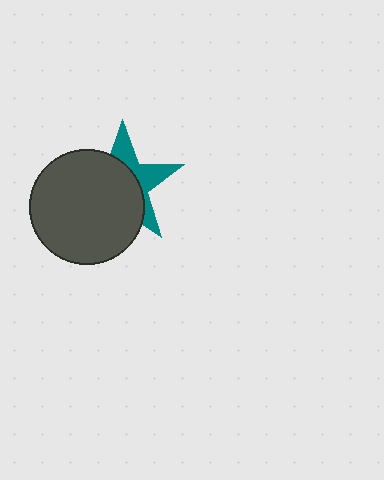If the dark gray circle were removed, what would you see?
You would see the complete teal star.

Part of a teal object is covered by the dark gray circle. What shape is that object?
It is a star.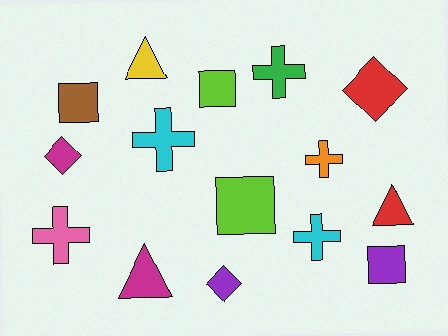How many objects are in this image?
There are 15 objects.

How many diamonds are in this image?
There are 3 diamonds.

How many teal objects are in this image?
There are no teal objects.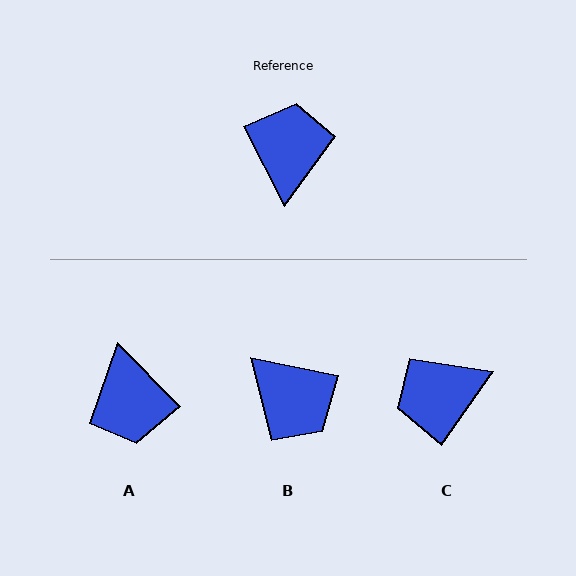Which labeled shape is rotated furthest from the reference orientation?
A, about 163 degrees away.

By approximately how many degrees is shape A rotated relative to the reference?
Approximately 163 degrees clockwise.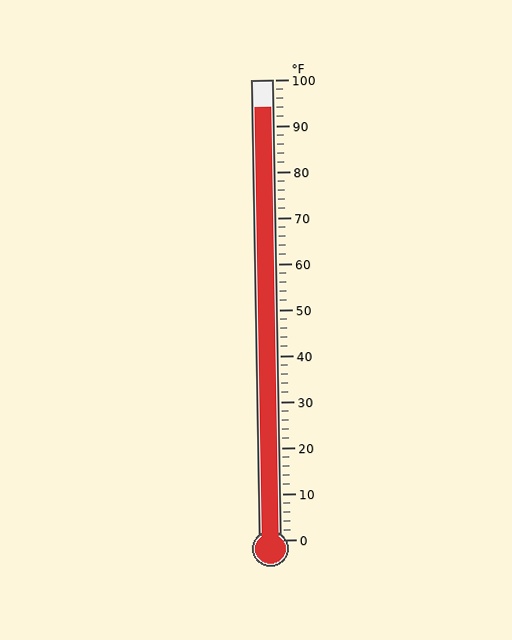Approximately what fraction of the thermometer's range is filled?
The thermometer is filled to approximately 95% of its range.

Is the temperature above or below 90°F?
The temperature is above 90°F.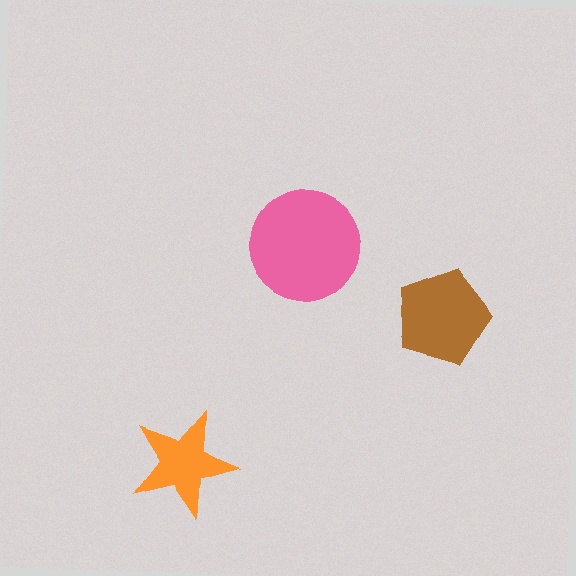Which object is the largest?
The pink circle.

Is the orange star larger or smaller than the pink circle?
Smaller.